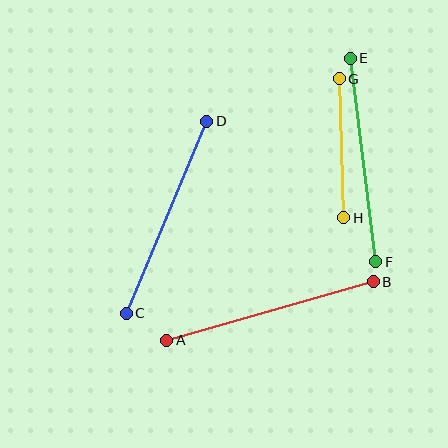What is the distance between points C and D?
The distance is approximately 208 pixels.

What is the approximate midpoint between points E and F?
The midpoint is at approximately (363, 160) pixels.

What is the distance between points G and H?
The distance is approximately 139 pixels.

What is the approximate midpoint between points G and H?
The midpoint is at approximately (342, 148) pixels.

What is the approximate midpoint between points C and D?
The midpoint is at approximately (167, 217) pixels.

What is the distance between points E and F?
The distance is approximately 205 pixels.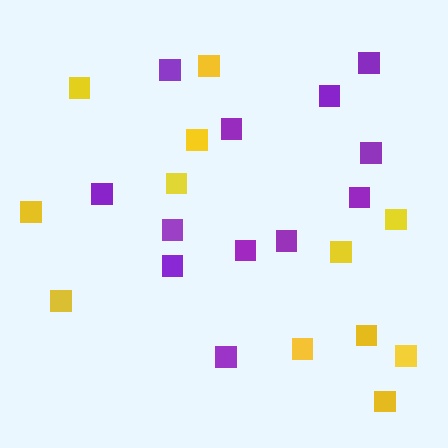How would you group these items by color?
There are 2 groups: one group of purple squares (12) and one group of yellow squares (12).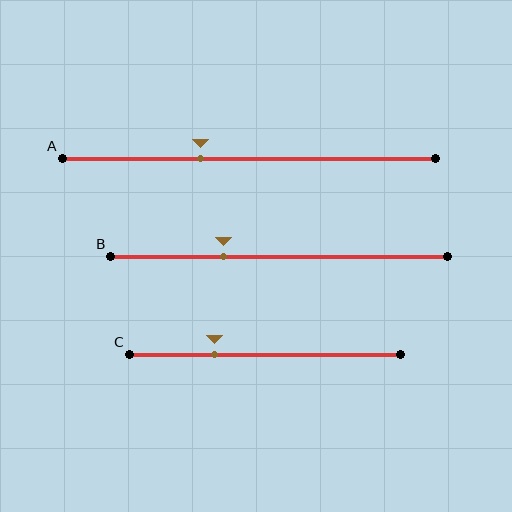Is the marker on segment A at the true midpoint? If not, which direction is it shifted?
No, the marker on segment A is shifted to the left by about 13% of the segment length.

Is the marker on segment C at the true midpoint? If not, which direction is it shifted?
No, the marker on segment C is shifted to the left by about 19% of the segment length.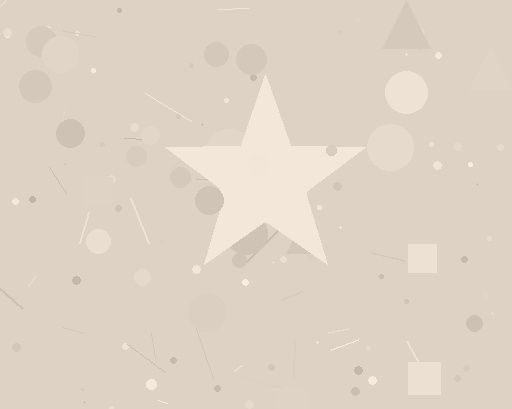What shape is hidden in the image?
A star is hidden in the image.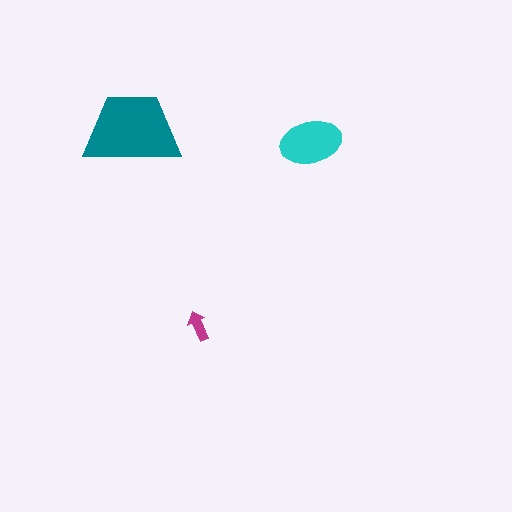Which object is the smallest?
The magenta arrow.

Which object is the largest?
The teal trapezoid.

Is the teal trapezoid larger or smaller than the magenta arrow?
Larger.